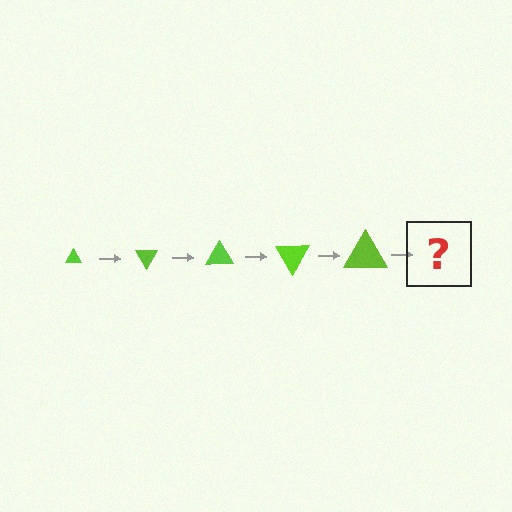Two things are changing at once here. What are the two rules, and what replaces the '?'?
The two rules are that the triangle grows larger each step and it rotates 60 degrees each step. The '?' should be a triangle, larger than the previous one and rotated 300 degrees from the start.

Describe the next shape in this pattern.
It should be a triangle, larger than the previous one and rotated 300 degrees from the start.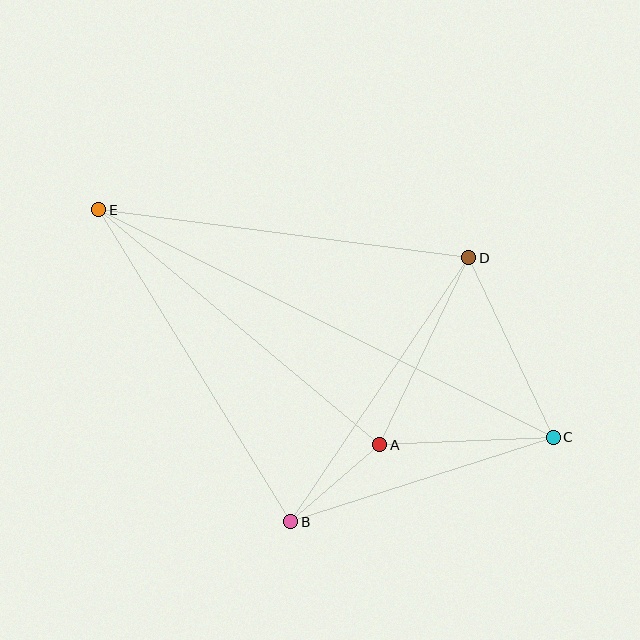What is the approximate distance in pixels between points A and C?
The distance between A and C is approximately 173 pixels.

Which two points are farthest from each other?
Points C and E are farthest from each other.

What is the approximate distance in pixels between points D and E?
The distance between D and E is approximately 373 pixels.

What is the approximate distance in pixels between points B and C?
The distance between B and C is approximately 275 pixels.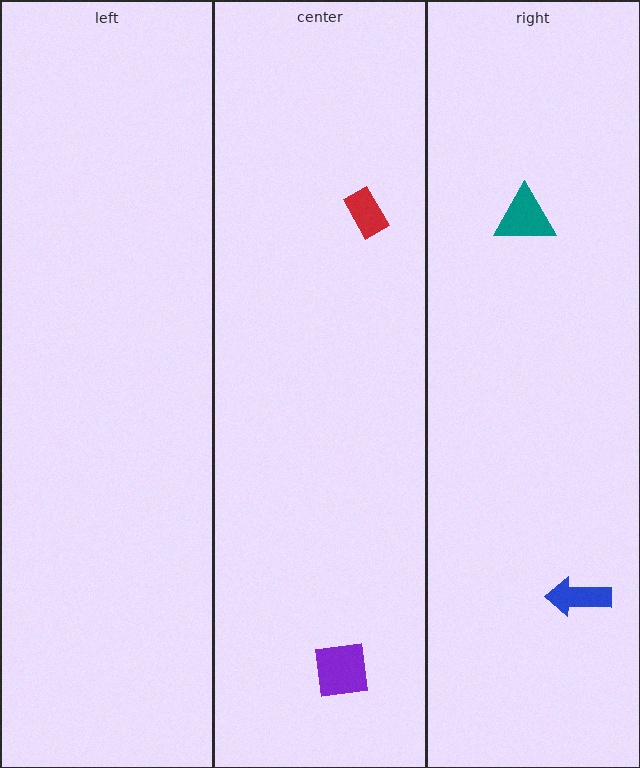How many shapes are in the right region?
2.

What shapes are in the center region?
The red rectangle, the purple square.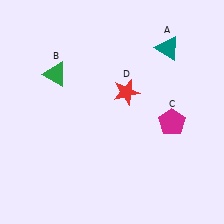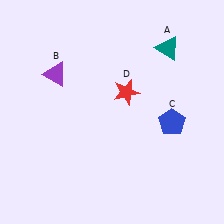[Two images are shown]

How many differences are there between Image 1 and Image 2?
There are 2 differences between the two images.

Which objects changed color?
B changed from green to purple. C changed from magenta to blue.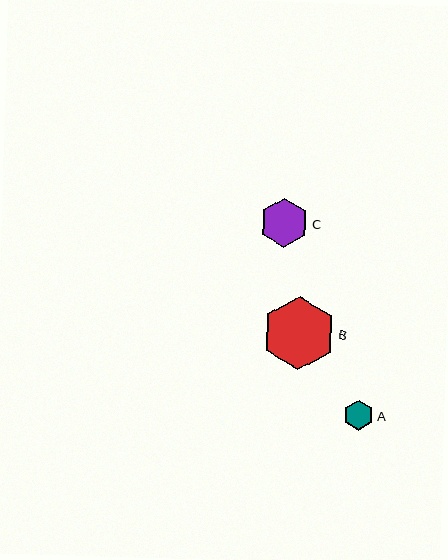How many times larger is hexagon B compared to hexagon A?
Hexagon B is approximately 2.4 times the size of hexagon A.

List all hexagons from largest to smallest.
From largest to smallest: B, C, A.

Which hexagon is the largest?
Hexagon B is the largest with a size of approximately 73 pixels.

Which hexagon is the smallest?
Hexagon A is the smallest with a size of approximately 30 pixels.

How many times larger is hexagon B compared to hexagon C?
Hexagon B is approximately 1.5 times the size of hexagon C.